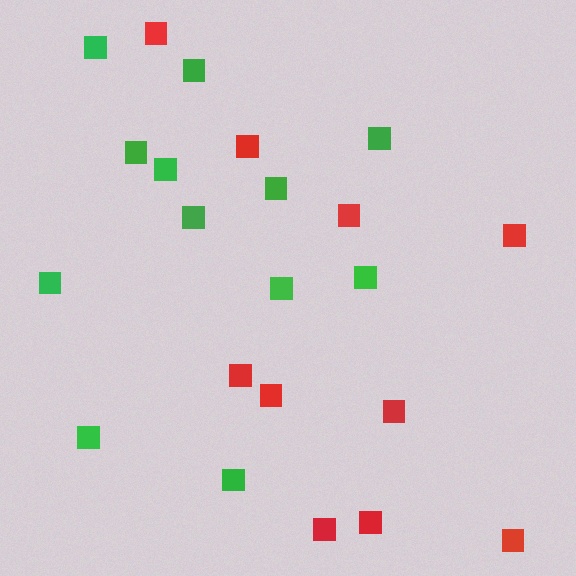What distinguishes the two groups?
There are 2 groups: one group of green squares (12) and one group of red squares (10).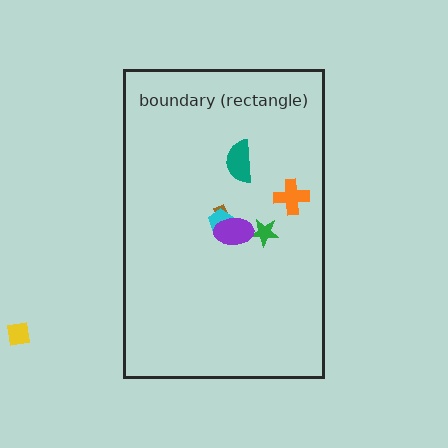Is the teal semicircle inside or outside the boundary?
Inside.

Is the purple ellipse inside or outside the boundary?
Inside.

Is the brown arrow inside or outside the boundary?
Inside.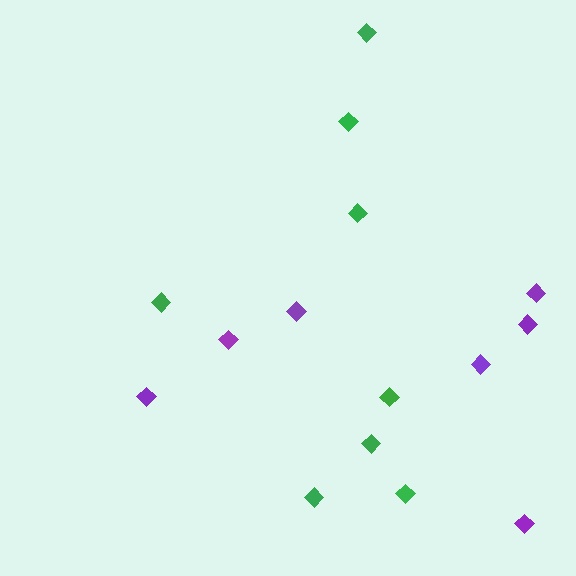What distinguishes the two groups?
There are 2 groups: one group of purple diamonds (7) and one group of green diamonds (8).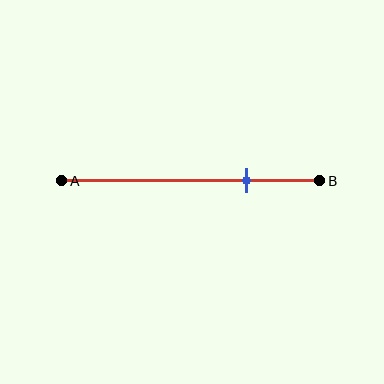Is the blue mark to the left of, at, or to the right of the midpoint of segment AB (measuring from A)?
The blue mark is to the right of the midpoint of segment AB.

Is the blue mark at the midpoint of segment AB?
No, the mark is at about 70% from A, not at the 50% midpoint.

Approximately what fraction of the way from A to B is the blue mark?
The blue mark is approximately 70% of the way from A to B.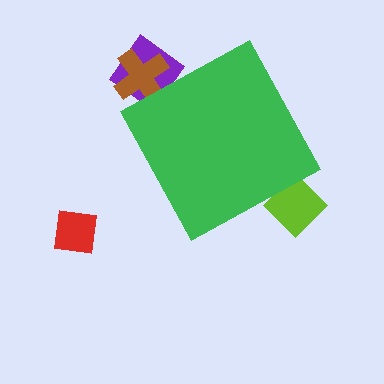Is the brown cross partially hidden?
Yes, the brown cross is partially hidden behind the green diamond.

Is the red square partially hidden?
No, the red square is fully visible.